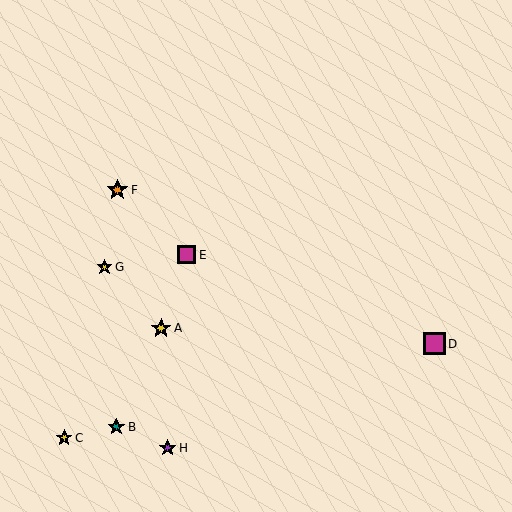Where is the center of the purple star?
The center of the purple star is at (168, 448).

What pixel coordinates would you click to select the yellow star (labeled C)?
Click at (64, 438) to select the yellow star C.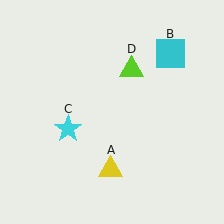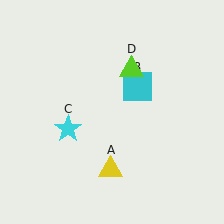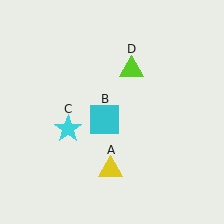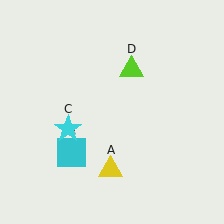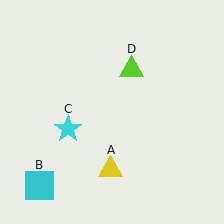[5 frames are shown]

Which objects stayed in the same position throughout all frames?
Yellow triangle (object A) and cyan star (object C) and lime triangle (object D) remained stationary.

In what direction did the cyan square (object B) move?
The cyan square (object B) moved down and to the left.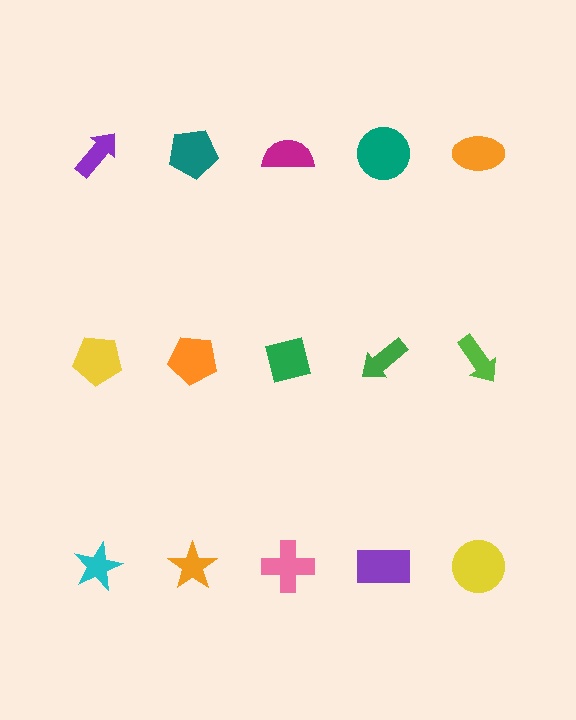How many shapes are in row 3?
5 shapes.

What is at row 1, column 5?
An orange ellipse.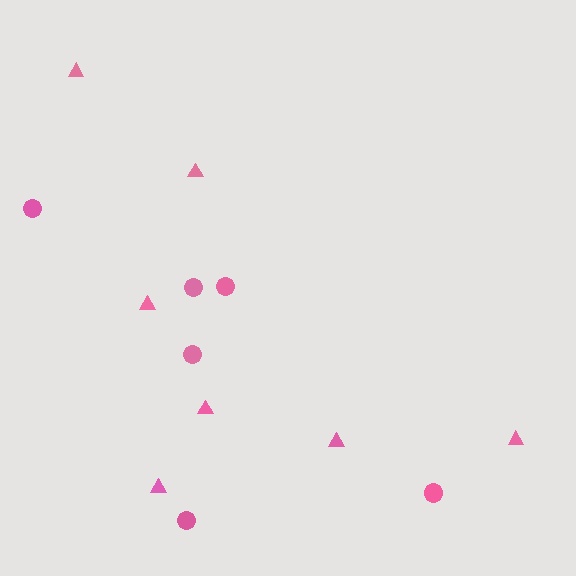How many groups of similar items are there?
There are 2 groups: one group of triangles (7) and one group of circles (6).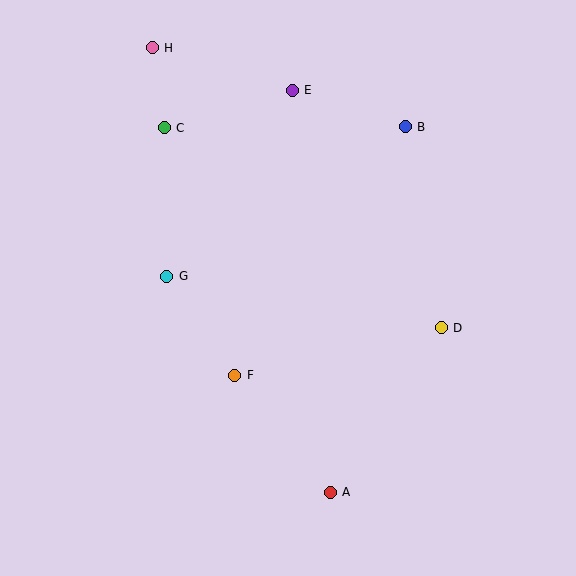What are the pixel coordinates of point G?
Point G is at (167, 276).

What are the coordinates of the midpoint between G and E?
The midpoint between G and E is at (230, 183).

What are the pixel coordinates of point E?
Point E is at (292, 90).